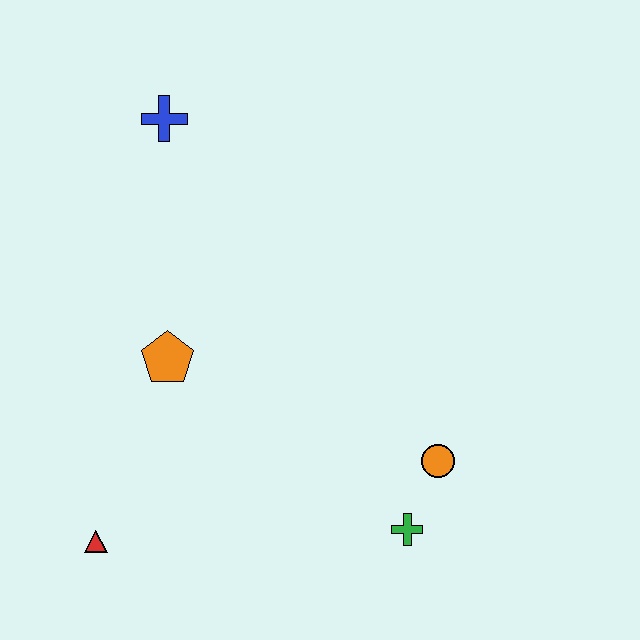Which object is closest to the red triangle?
The orange pentagon is closest to the red triangle.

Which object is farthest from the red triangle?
The blue cross is farthest from the red triangle.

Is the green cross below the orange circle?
Yes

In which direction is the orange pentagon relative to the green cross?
The orange pentagon is to the left of the green cross.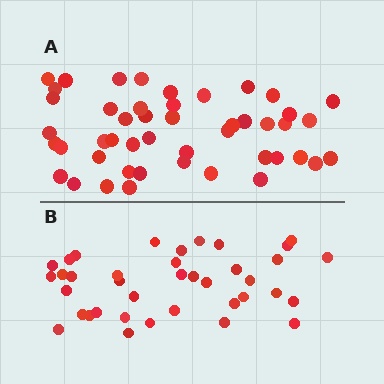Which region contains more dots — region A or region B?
Region A (the top region) has more dots.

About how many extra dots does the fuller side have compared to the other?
Region A has roughly 8 or so more dots than region B.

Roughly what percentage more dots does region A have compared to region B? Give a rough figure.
About 25% more.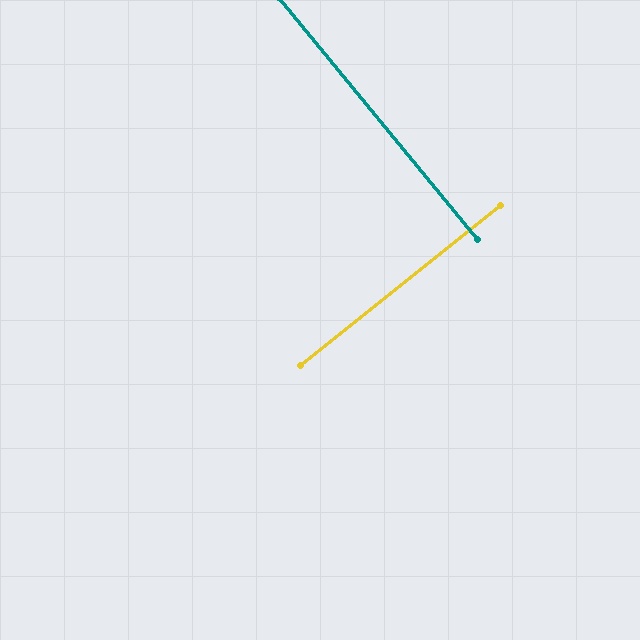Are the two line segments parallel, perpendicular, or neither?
Perpendicular — they meet at approximately 89°.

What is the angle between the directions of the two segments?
Approximately 89 degrees.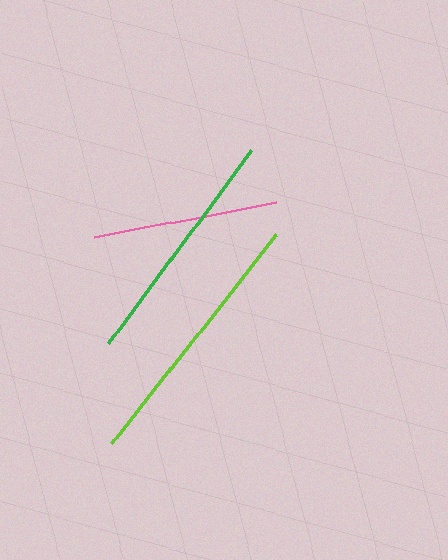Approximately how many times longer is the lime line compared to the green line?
The lime line is approximately 1.1 times the length of the green line.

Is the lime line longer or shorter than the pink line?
The lime line is longer than the pink line.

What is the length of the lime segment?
The lime segment is approximately 266 pixels long.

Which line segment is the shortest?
The pink line is the shortest at approximately 184 pixels.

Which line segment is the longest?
The lime line is the longest at approximately 266 pixels.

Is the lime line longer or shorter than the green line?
The lime line is longer than the green line.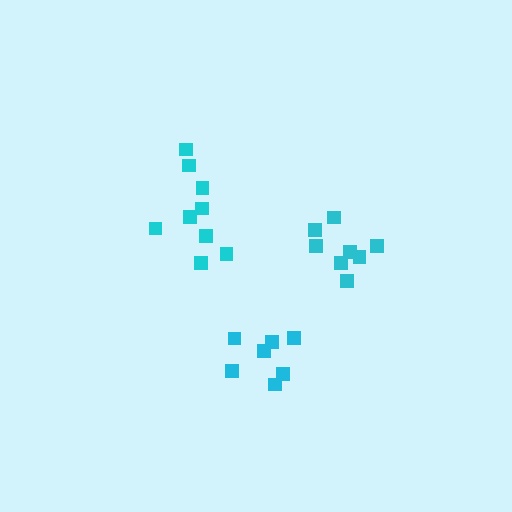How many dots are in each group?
Group 1: 8 dots, Group 2: 9 dots, Group 3: 7 dots (24 total).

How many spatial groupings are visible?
There are 3 spatial groupings.